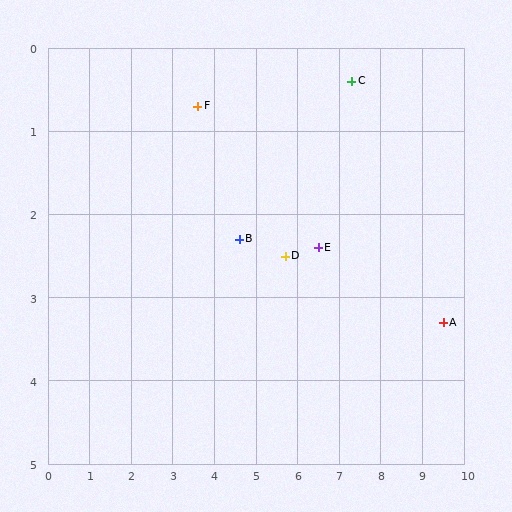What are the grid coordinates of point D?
Point D is at approximately (5.7, 2.5).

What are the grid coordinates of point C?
Point C is at approximately (7.3, 0.4).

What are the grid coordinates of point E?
Point E is at approximately (6.5, 2.4).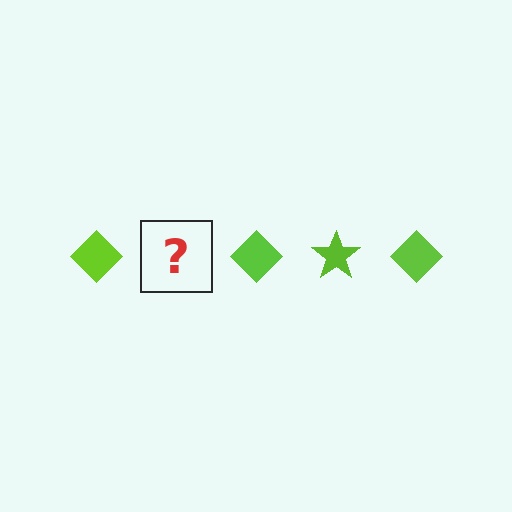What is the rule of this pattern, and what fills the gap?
The rule is that the pattern cycles through diamond, star shapes in lime. The gap should be filled with a lime star.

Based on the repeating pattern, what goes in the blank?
The blank should be a lime star.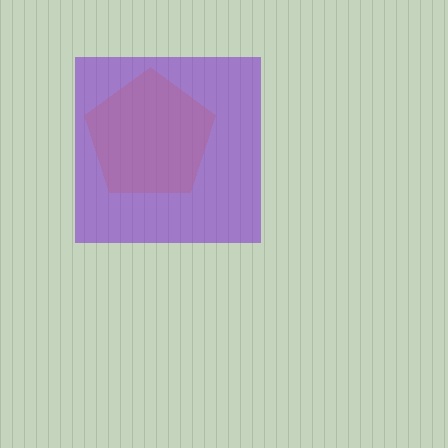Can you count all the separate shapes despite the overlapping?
Yes, there are 2 separate shapes.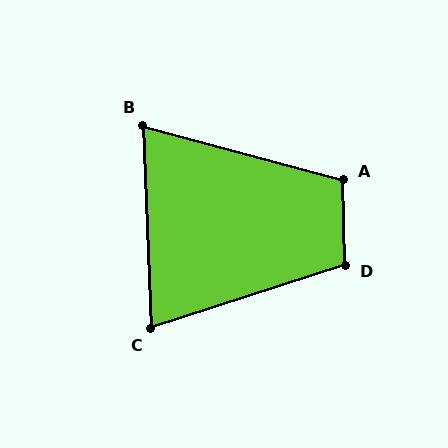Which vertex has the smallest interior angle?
B, at approximately 73 degrees.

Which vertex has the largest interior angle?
D, at approximately 107 degrees.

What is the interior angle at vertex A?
Approximately 106 degrees (obtuse).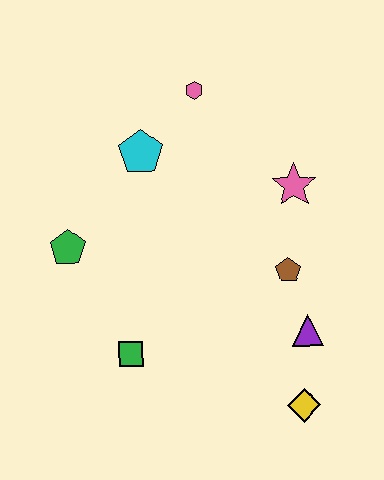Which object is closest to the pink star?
The brown pentagon is closest to the pink star.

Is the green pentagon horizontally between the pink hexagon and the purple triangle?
No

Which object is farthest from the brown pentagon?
The green pentagon is farthest from the brown pentagon.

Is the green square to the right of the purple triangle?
No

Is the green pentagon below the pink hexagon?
Yes